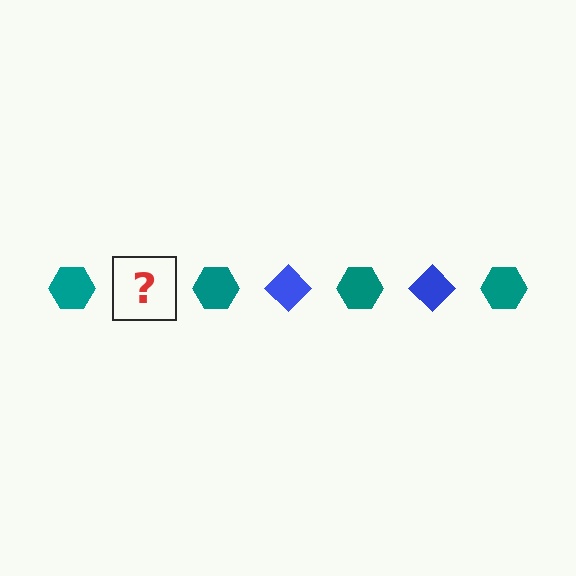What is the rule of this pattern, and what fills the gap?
The rule is that the pattern alternates between teal hexagon and blue diamond. The gap should be filled with a blue diamond.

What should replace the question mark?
The question mark should be replaced with a blue diamond.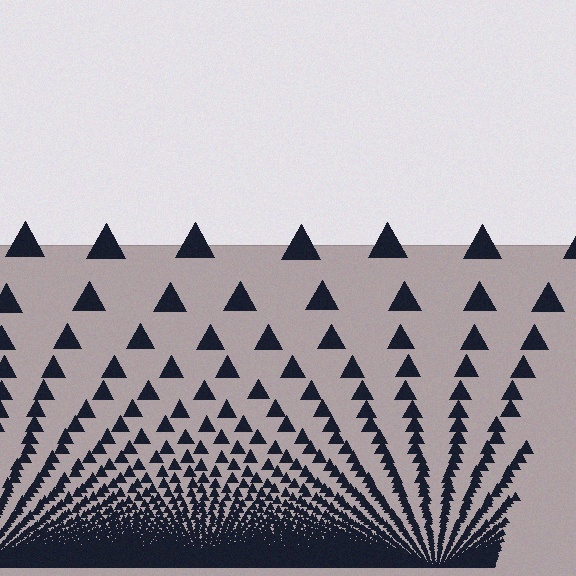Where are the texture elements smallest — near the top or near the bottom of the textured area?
Near the bottom.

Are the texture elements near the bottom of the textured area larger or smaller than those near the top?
Smaller. The gradient is inverted — elements near the bottom are smaller and denser.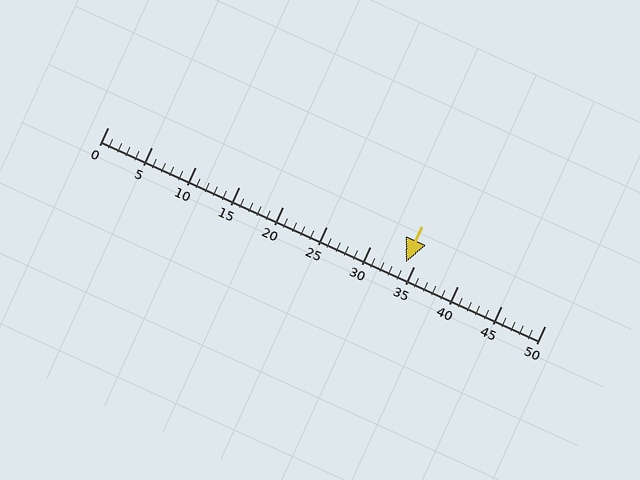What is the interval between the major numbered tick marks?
The major tick marks are spaced 5 units apart.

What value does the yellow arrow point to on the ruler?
The yellow arrow points to approximately 34.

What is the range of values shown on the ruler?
The ruler shows values from 0 to 50.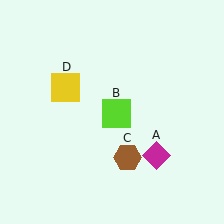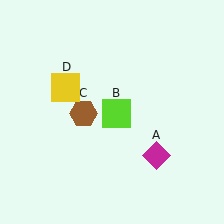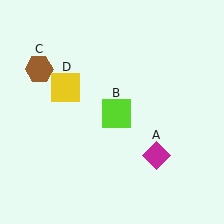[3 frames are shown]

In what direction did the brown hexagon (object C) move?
The brown hexagon (object C) moved up and to the left.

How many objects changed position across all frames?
1 object changed position: brown hexagon (object C).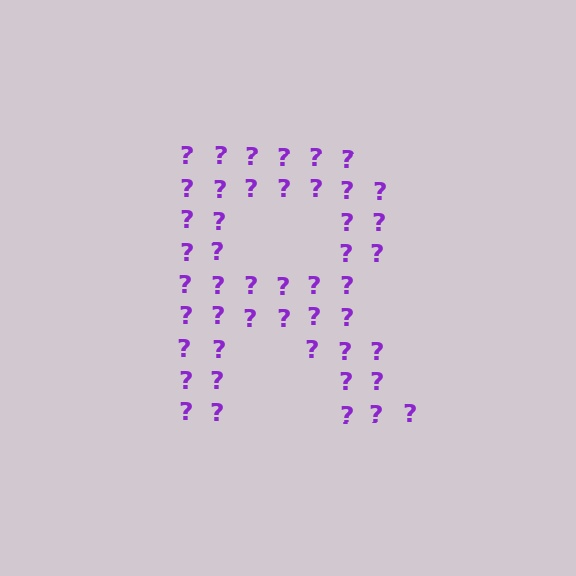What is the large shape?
The large shape is the letter R.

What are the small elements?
The small elements are question marks.